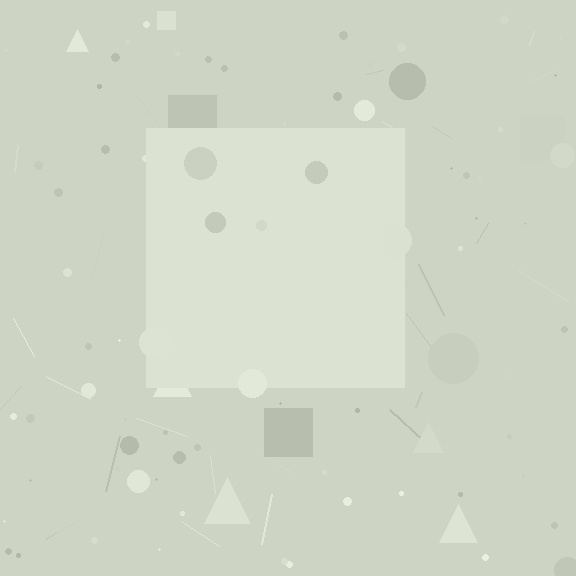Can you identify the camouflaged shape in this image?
The camouflaged shape is a square.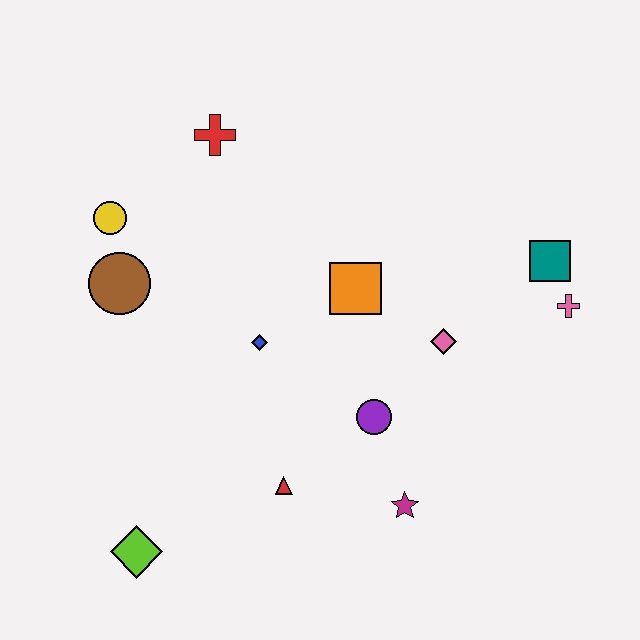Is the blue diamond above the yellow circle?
No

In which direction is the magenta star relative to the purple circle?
The magenta star is below the purple circle.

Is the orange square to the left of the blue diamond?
No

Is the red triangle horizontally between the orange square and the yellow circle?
Yes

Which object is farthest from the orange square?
The lime diamond is farthest from the orange square.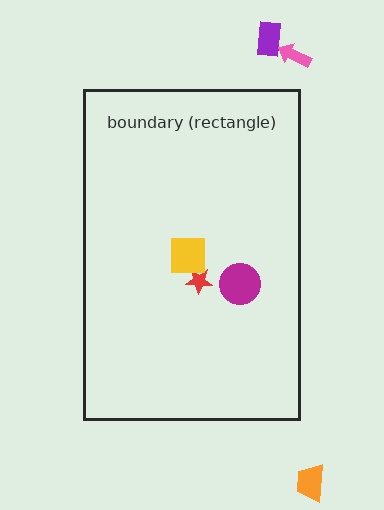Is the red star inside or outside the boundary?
Inside.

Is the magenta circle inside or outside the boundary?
Inside.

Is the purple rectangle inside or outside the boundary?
Outside.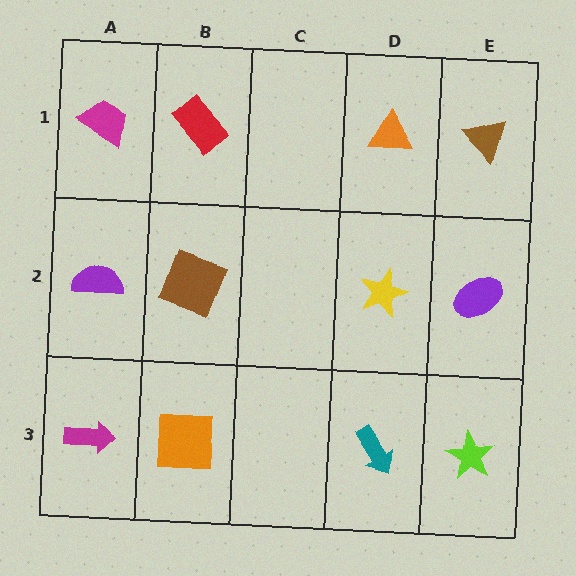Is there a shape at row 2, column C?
No, that cell is empty.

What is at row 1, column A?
A magenta trapezoid.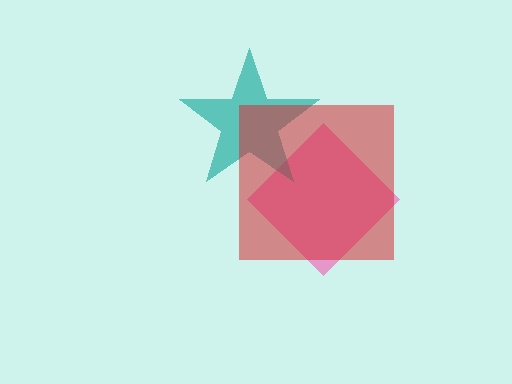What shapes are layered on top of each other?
The layered shapes are: a pink diamond, a teal star, a red square.